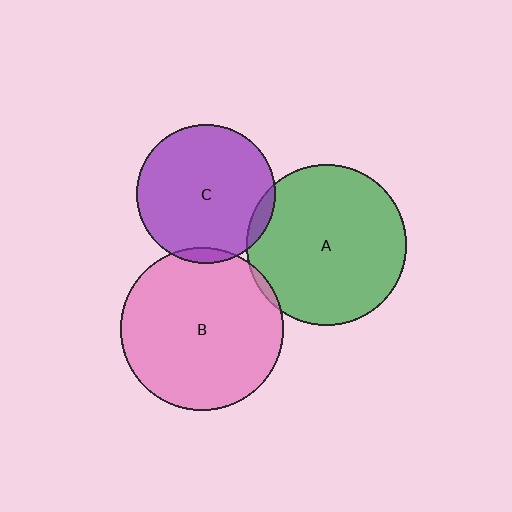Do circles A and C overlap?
Yes.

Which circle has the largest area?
Circle B (pink).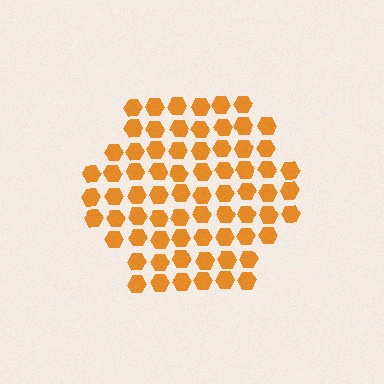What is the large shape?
The large shape is a hexagon.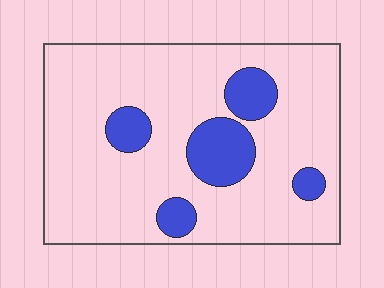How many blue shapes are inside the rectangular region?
5.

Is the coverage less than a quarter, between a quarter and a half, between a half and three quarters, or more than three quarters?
Less than a quarter.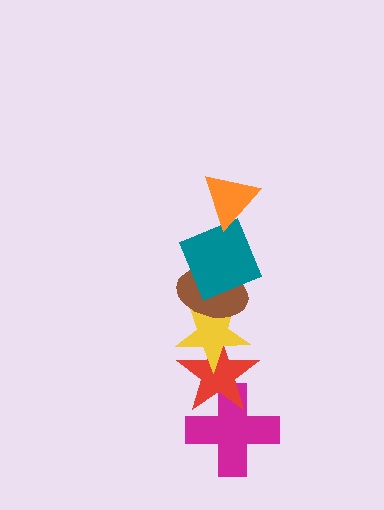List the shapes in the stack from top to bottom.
From top to bottom: the orange triangle, the teal square, the brown ellipse, the yellow star, the red star, the magenta cross.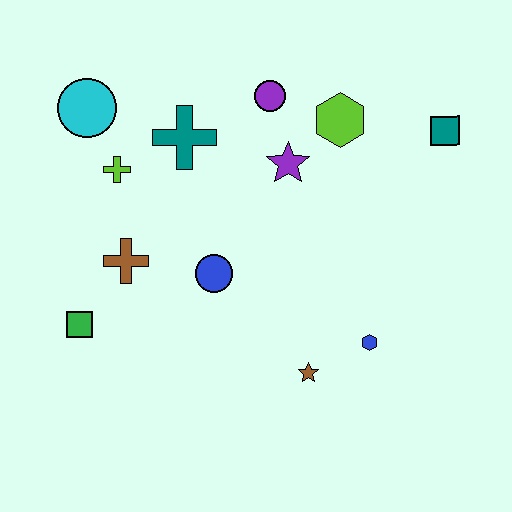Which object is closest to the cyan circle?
The lime cross is closest to the cyan circle.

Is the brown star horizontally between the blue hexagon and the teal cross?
Yes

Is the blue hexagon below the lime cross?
Yes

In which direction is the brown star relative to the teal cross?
The brown star is below the teal cross.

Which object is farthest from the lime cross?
The teal square is farthest from the lime cross.